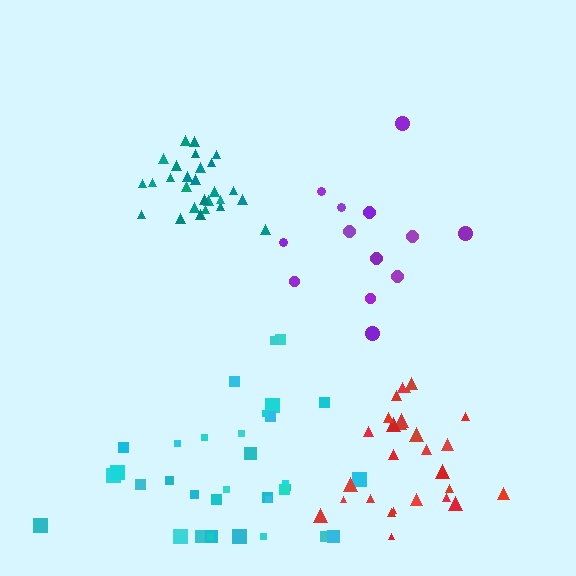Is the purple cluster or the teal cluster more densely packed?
Teal.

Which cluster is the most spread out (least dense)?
Purple.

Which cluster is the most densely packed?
Teal.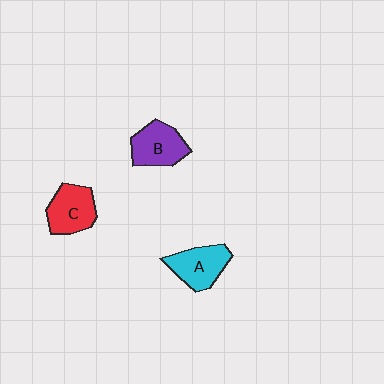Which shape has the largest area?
Shape A (cyan).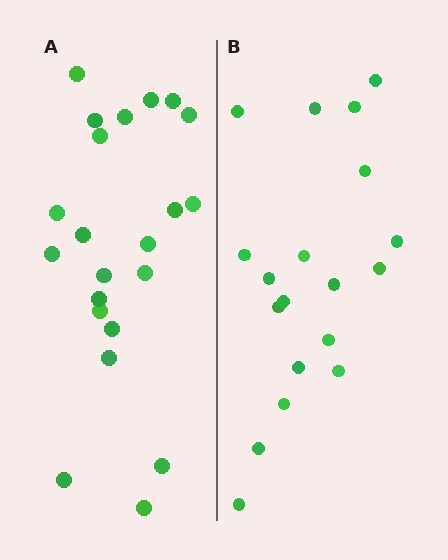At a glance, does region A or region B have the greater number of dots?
Region A (the left region) has more dots.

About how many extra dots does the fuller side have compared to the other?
Region A has just a few more — roughly 2 or 3 more dots than region B.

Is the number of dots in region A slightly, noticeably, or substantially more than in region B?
Region A has only slightly more — the two regions are fairly close. The ratio is roughly 1.2 to 1.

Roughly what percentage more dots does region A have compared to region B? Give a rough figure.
About 15% more.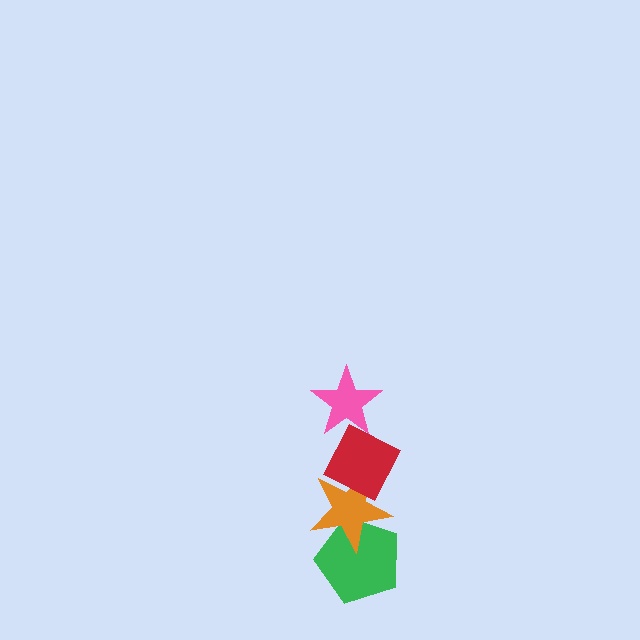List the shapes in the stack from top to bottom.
From top to bottom: the pink star, the red diamond, the orange star, the green pentagon.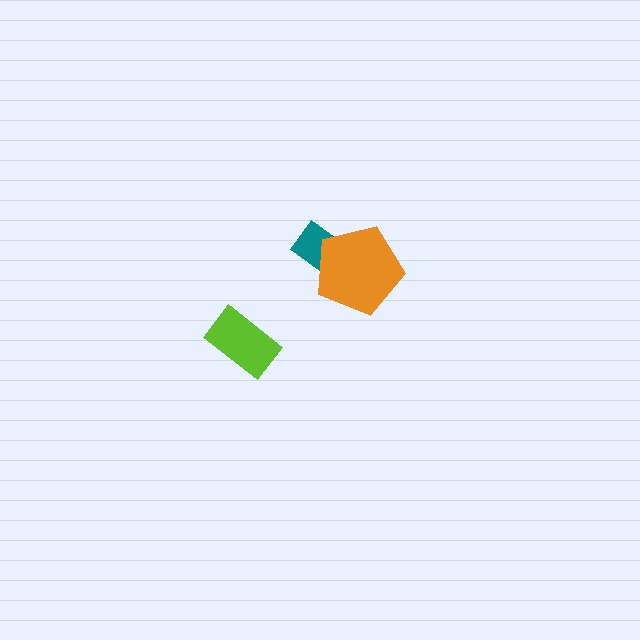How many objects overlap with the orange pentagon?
1 object overlaps with the orange pentagon.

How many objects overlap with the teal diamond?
1 object overlaps with the teal diamond.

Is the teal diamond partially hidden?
Yes, it is partially covered by another shape.